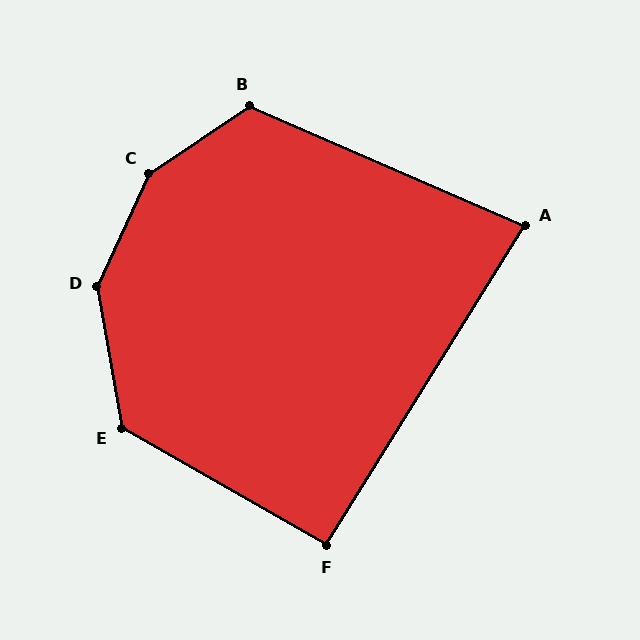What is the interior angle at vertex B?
Approximately 123 degrees (obtuse).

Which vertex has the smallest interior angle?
A, at approximately 82 degrees.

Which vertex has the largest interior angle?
C, at approximately 148 degrees.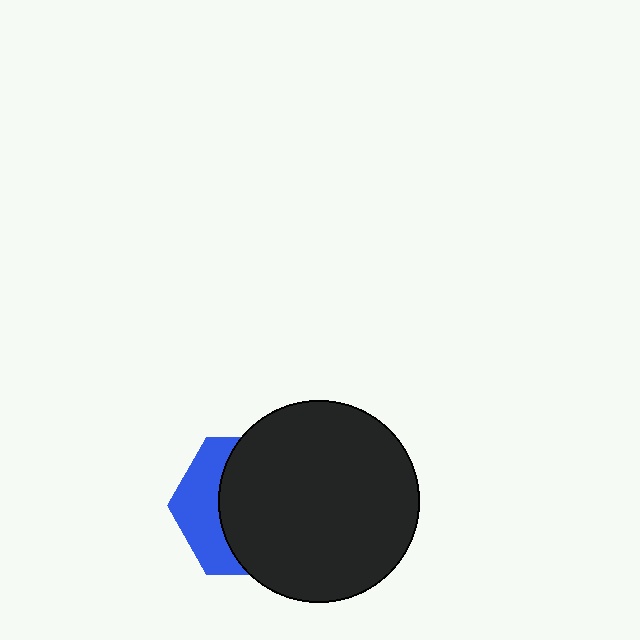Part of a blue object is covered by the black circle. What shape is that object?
It is a hexagon.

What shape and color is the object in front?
The object in front is a black circle.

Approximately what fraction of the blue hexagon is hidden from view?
Roughly 66% of the blue hexagon is hidden behind the black circle.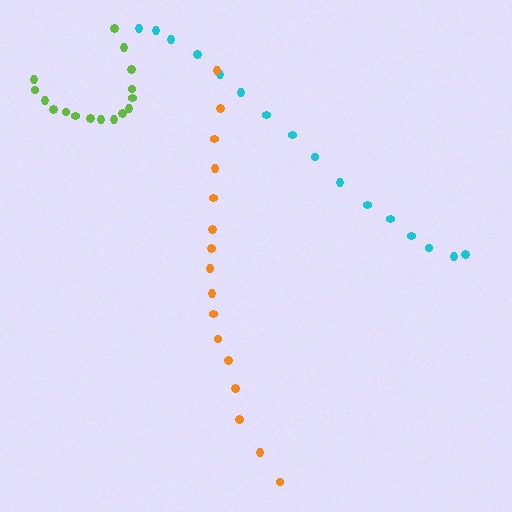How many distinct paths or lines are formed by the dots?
There are 3 distinct paths.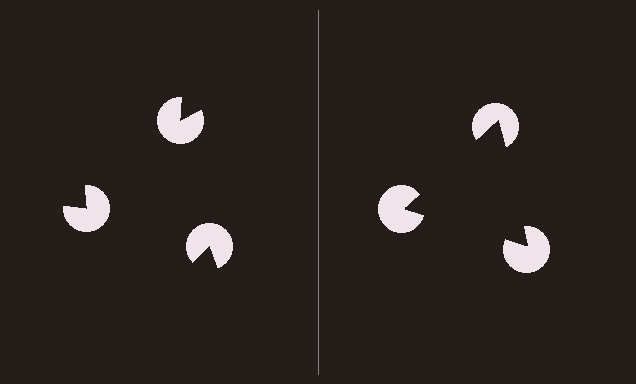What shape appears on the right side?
An illusory triangle.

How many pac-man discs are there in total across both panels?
6 — 3 on each side.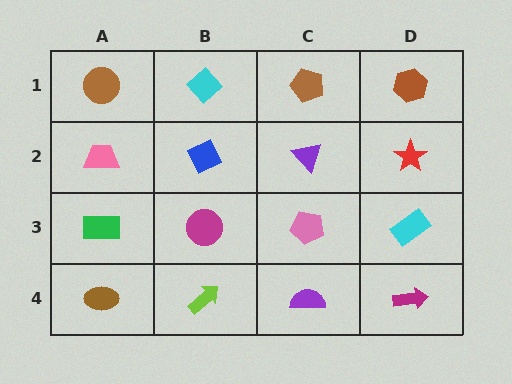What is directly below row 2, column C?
A pink pentagon.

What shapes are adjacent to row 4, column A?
A green rectangle (row 3, column A), a lime arrow (row 4, column B).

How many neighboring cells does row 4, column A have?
2.